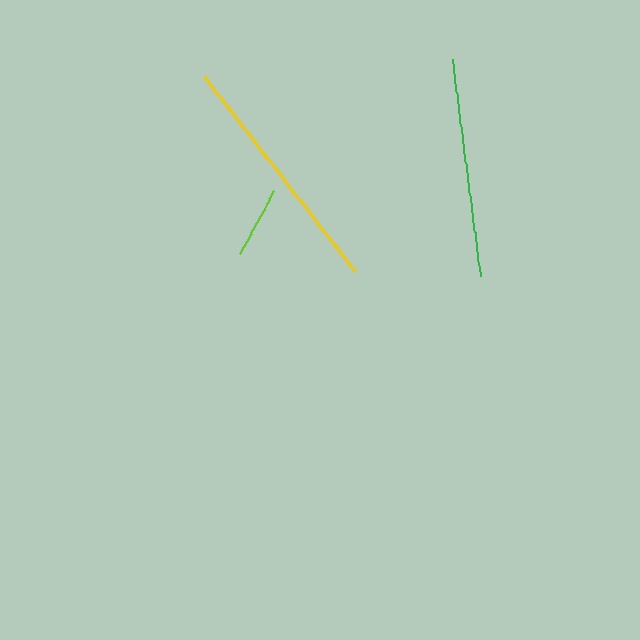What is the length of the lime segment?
The lime segment is approximately 71 pixels long.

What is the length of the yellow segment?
The yellow segment is approximately 246 pixels long.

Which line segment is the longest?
The yellow line is the longest at approximately 246 pixels.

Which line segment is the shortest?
The lime line is the shortest at approximately 71 pixels.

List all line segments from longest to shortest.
From longest to shortest: yellow, green, lime.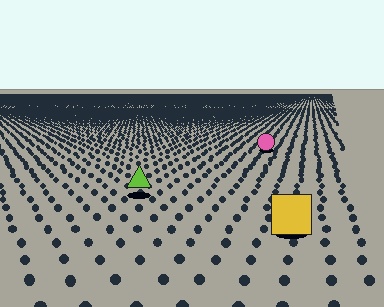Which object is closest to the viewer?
The yellow square is closest. The texture marks near it are larger and more spread out.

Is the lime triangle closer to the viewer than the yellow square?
No. The yellow square is closer — you can tell from the texture gradient: the ground texture is coarser near it.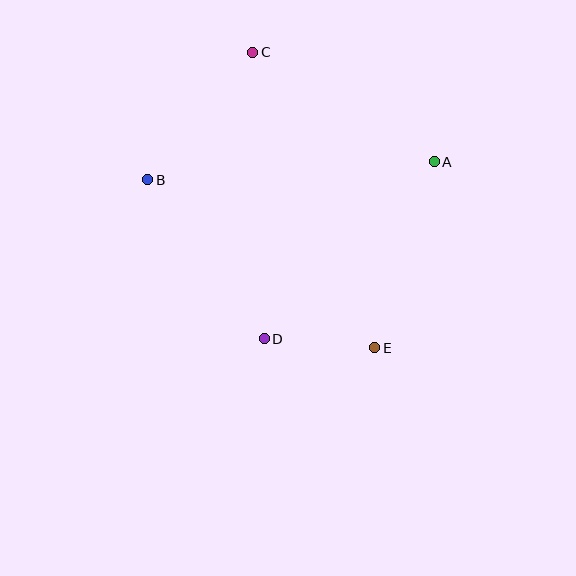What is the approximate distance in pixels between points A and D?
The distance between A and D is approximately 246 pixels.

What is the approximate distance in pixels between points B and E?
The distance between B and E is approximately 282 pixels.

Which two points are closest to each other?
Points D and E are closest to each other.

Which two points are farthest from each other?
Points C and E are farthest from each other.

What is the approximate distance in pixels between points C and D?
The distance between C and D is approximately 287 pixels.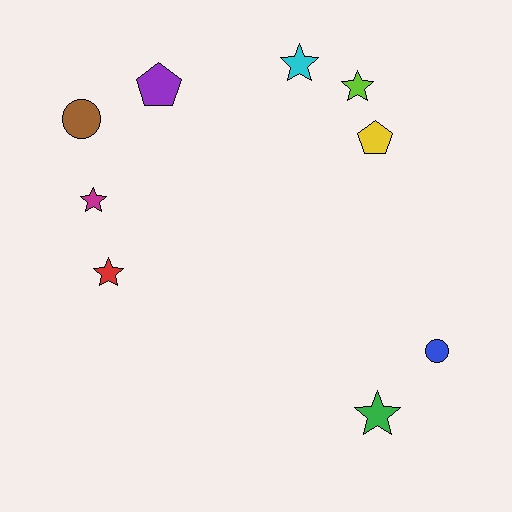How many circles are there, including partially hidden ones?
There are 2 circles.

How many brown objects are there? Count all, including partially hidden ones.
There is 1 brown object.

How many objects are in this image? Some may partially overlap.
There are 9 objects.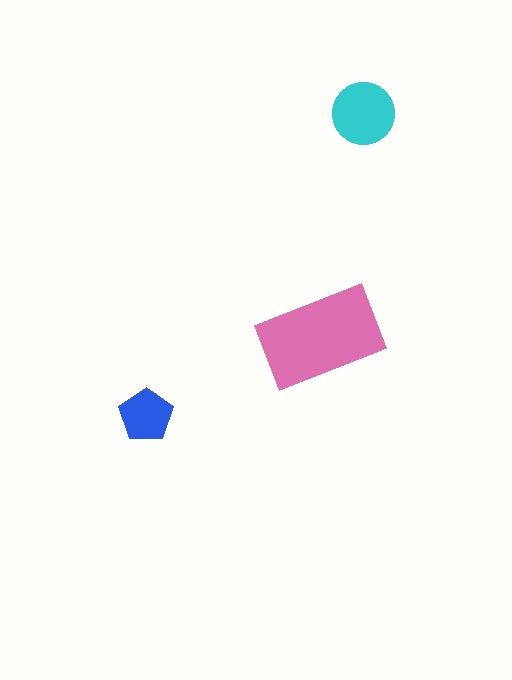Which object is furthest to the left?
The blue pentagon is leftmost.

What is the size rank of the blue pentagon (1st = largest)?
3rd.